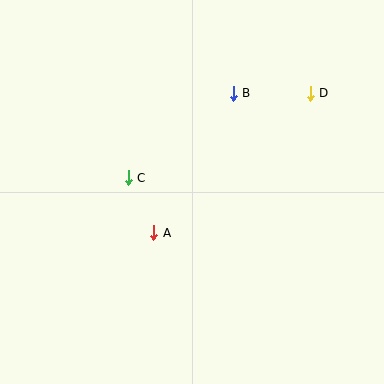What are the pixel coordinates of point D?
Point D is at (310, 93).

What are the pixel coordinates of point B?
Point B is at (233, 93).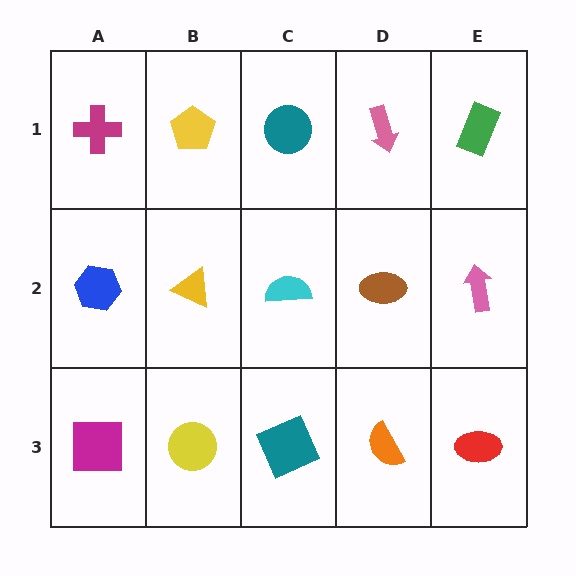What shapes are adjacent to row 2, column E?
A green rectangle (row 1, column E), a red ellipse (row 3, column E), a brown ellipse (row 2, column D).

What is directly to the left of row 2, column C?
A yellow triangle.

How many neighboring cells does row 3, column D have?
3.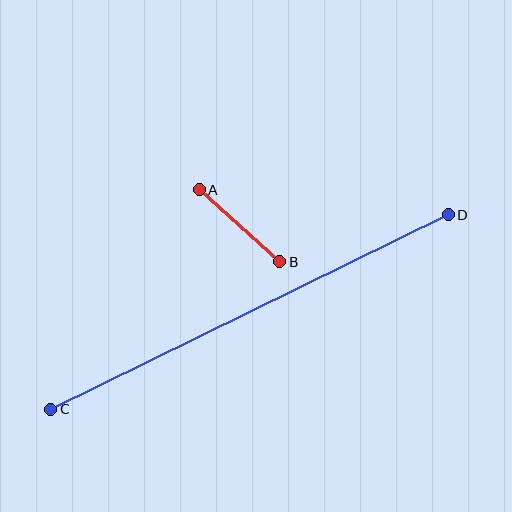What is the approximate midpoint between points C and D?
The midpoint is at approximately (250, 312) pixels.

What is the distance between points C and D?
The distance is approximately 443 pixels.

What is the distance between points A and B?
The distance is approximately 108 pixels.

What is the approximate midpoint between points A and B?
The midpoint is at approximately (239, 226) pixels.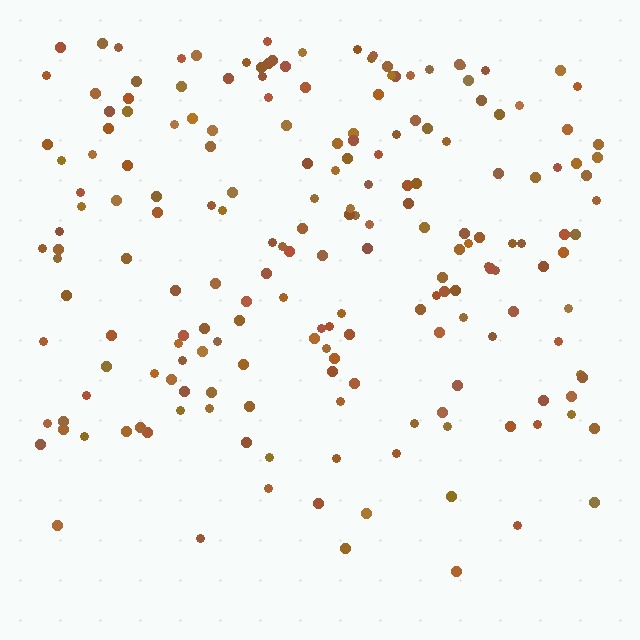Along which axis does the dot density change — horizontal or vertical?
Vertical.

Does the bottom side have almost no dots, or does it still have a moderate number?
Still a moderate number, just noticeably fewer than the top.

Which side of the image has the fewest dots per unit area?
The bottom.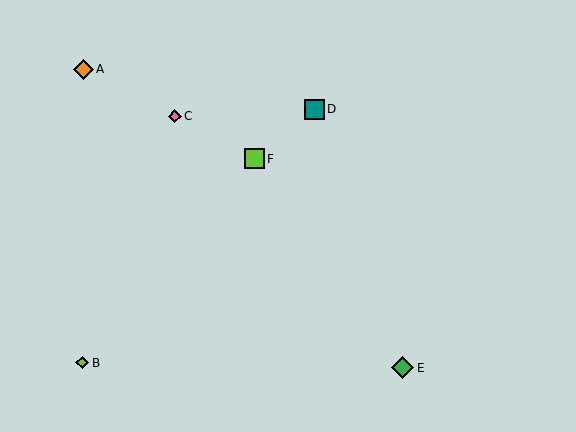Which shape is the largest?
The green diamond (labeled E) is the largest.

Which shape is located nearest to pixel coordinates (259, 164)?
The lime square (labeled F) at (254, 159) is nearest to that location.